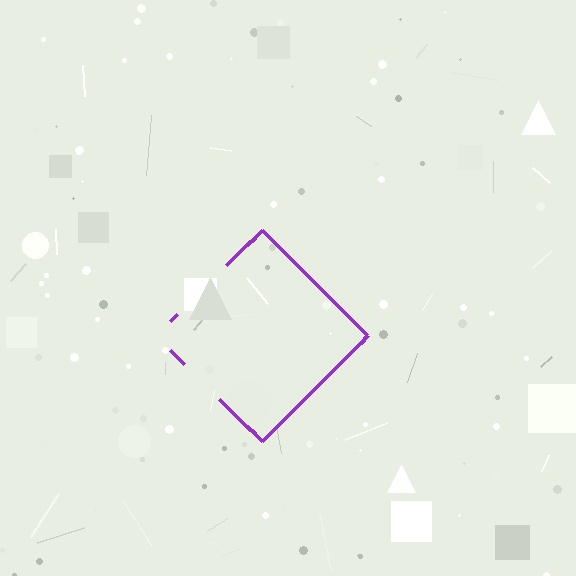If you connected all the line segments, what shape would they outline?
They would outline a diamond.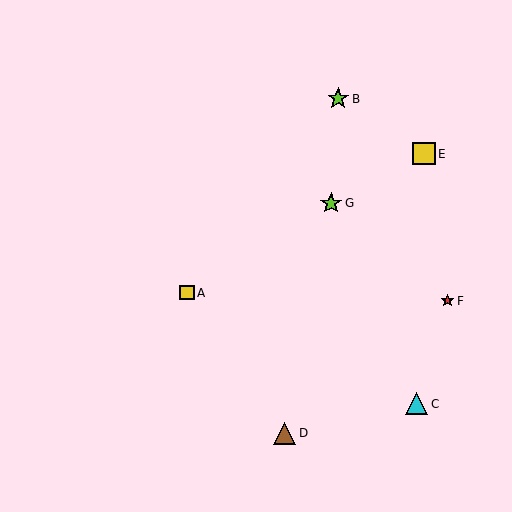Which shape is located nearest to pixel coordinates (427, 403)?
The cyan triangle (labeled C) at (417, 404) is nearest to that location.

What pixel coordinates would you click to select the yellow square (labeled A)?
Click at (187, 293) to select the yellow square A.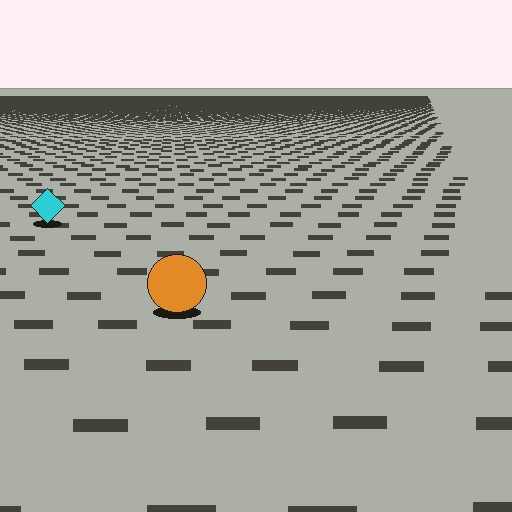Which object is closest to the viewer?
The orange circle is closest. The texture marks near it are larger and more spread out.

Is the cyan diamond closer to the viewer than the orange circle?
No. The orange circle is closer — you can tell from the texture gradient: the ground texture is coarser near it.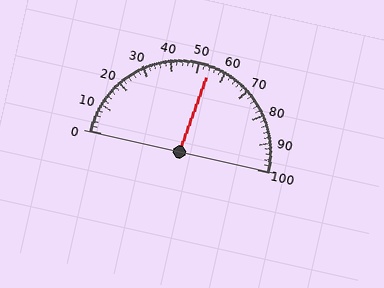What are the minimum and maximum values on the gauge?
The gauge ranges from 0 to 100.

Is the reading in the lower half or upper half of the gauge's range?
The reading is in the upper half of the range (0 to 100).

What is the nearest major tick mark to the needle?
The nearest major tick mark is 50.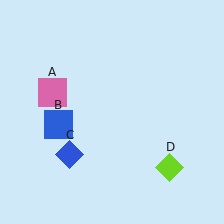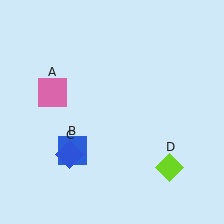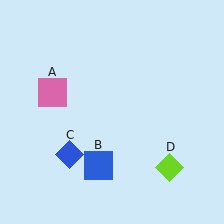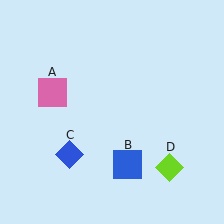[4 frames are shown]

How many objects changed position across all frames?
1 object changed position: blue square (object B).